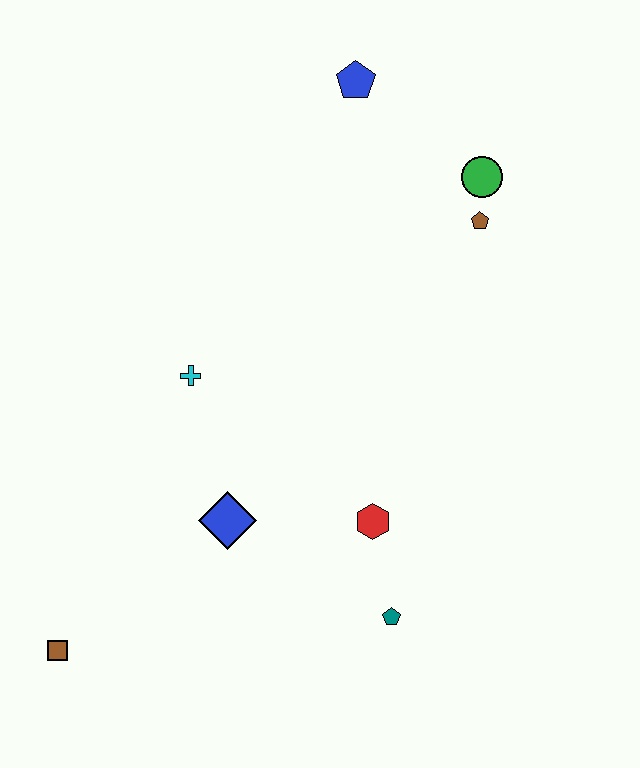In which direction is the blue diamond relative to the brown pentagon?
The blue diamond is below the brown pentagon.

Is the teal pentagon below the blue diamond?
Yes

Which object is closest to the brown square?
The blue diamond is closest to the brown square.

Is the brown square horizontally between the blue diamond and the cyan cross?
No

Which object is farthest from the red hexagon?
The blue pentagon is farthest from the red hexagon.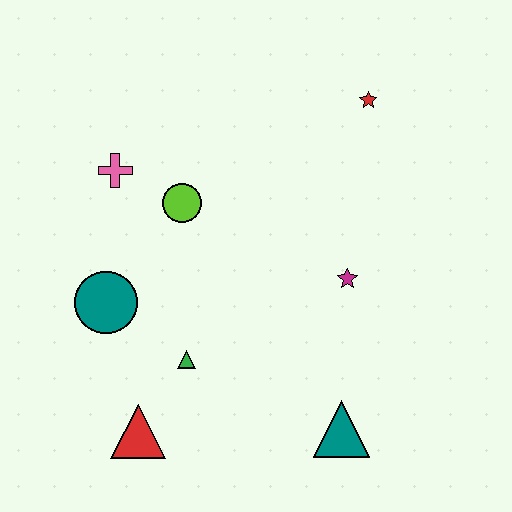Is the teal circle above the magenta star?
No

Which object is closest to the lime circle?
The pink cross is closest to the lime circle.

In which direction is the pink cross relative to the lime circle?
The pink cross is to the left of the lime circle.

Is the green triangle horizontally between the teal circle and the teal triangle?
Yes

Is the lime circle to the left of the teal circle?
No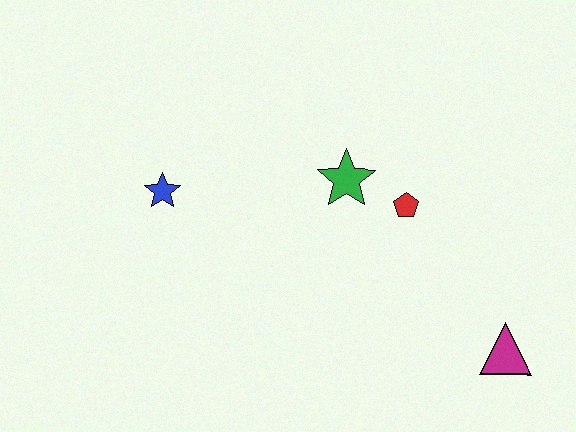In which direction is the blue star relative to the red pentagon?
The blue star is to the left of the red pentagon.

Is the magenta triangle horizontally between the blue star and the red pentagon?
No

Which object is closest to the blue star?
The green star is closest to the blue star.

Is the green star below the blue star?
No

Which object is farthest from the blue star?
The magenta triangle is farthest from the blue star.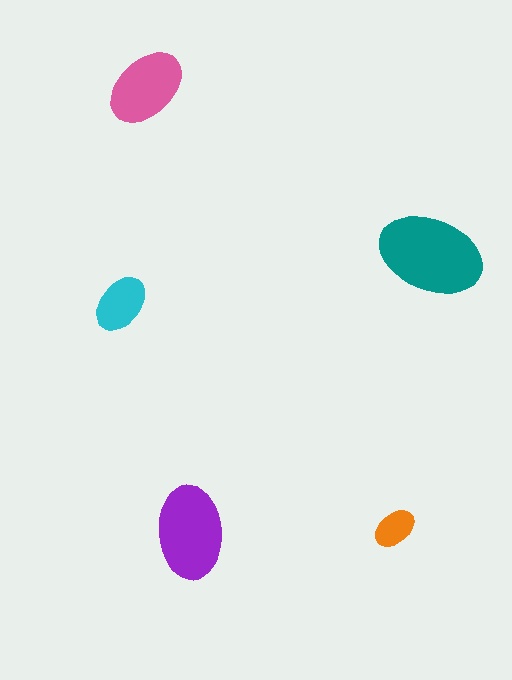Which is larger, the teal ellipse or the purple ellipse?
The teal one.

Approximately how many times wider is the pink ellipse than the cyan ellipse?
About 1.5 times wider.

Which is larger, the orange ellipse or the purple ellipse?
The purple one.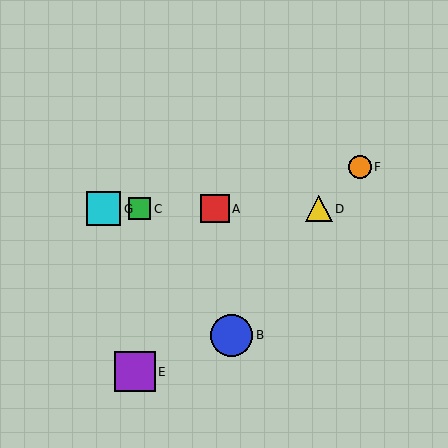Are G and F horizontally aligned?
No, G is at y≈209 and F is at y≈167.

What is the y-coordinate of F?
Object F is at y≈167.